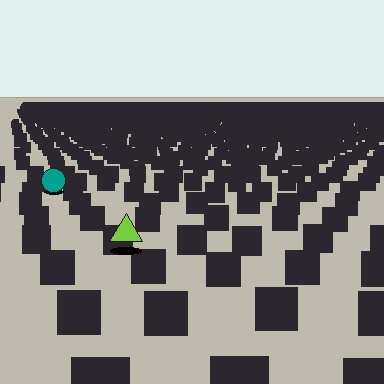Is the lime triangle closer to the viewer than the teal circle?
Yes. The lime triangle is closer — you can tell from the texture gradient: the ground texture is coarser near it.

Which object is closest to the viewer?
The lime triangle is closest. The texture marks near it are larger and more spread out.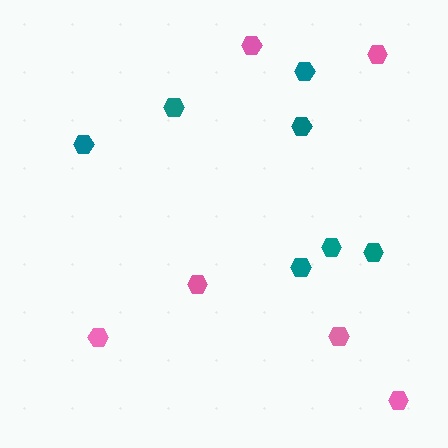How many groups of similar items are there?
There are 2 groups: one group of pink hexagons (6) and one group of teal hexagons (7).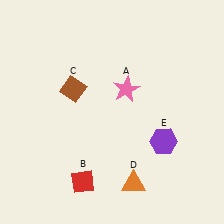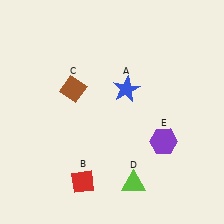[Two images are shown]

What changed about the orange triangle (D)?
In Image 1, D is orange. In Image 2, it changed to lime.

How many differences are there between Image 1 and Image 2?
There are 2 differences between the two images.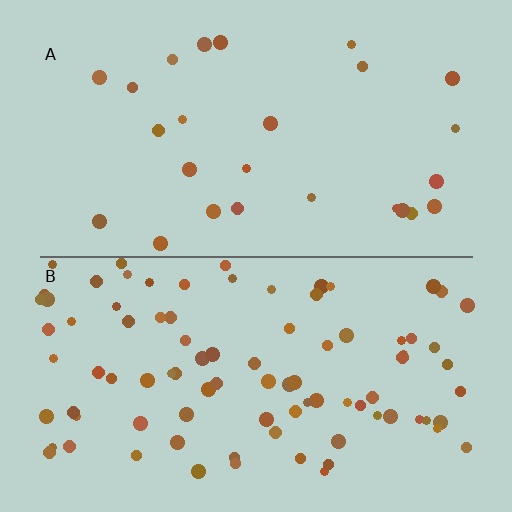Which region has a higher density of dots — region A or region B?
B (the bottom).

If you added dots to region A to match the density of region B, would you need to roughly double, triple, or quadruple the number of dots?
Approximately triple.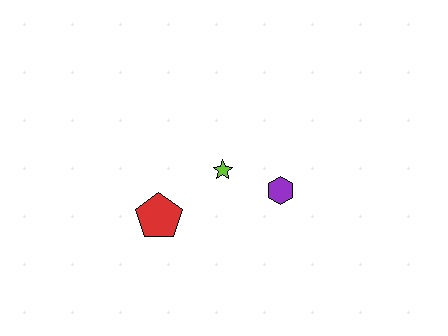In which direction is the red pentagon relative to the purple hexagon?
The red pentagon is to the left of the purple hexagon.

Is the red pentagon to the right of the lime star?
No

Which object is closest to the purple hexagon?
The lime star is closest to the purple hexagon.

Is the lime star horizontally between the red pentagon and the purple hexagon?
Yes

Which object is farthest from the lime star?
The red pentagon is farthest from the lime star.